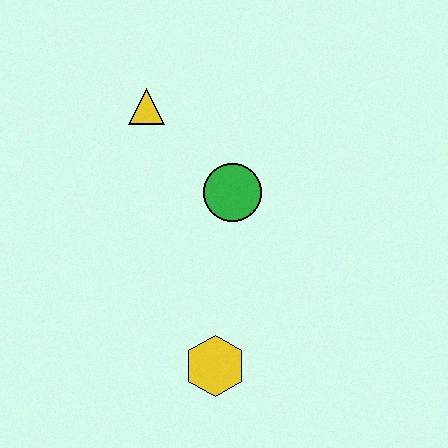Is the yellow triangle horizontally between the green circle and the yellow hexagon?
No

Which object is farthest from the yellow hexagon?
The yellow triangle is farthest from the yellow hexagon.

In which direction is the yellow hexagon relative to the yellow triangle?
The yellow hexagon is below the yellow triangle.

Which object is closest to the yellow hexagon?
The green circle is closest to the yellow hexagon.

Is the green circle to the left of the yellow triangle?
No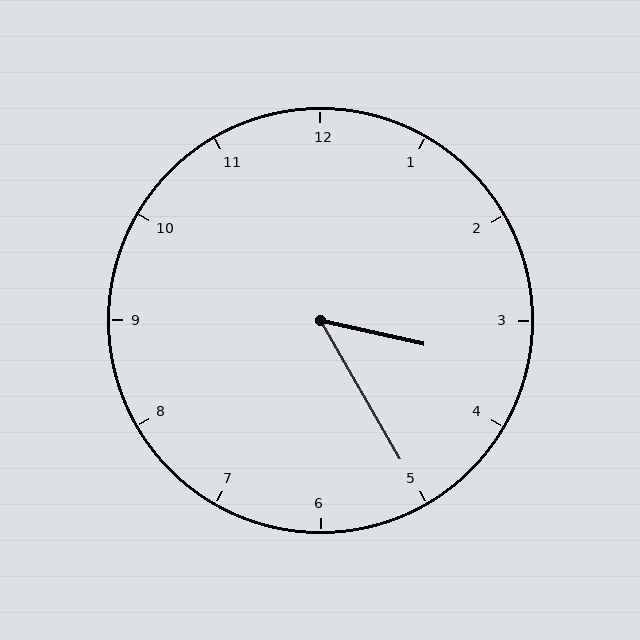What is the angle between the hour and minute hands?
Approximately 48 degrees.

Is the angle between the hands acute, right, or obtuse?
It is acute.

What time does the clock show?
3:25.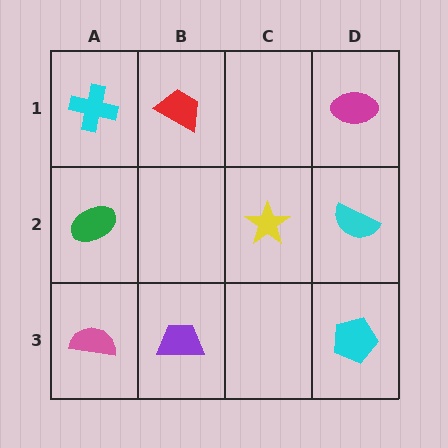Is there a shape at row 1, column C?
No, that cell is empty.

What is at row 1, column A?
A cyan cross.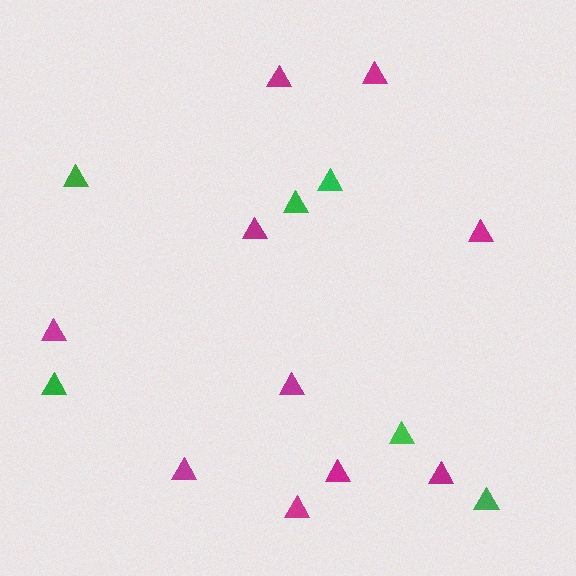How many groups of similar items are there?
There are 2 groups: one group of green triangles (6) and one group of magenta triangles (10).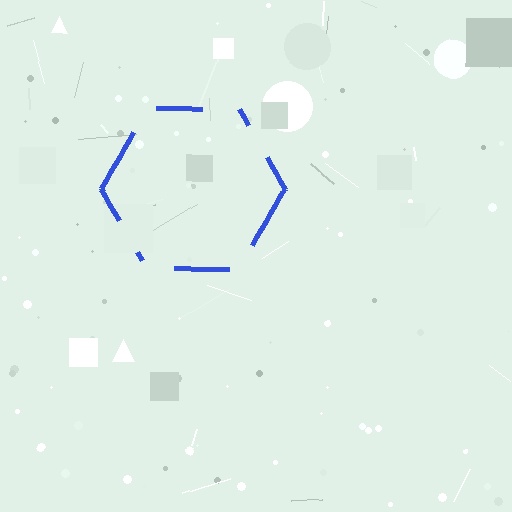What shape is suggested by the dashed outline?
The dashed outline suggests a hexagon.